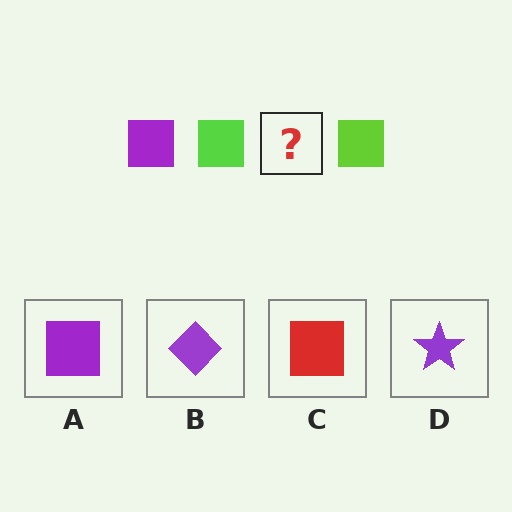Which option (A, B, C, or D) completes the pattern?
A.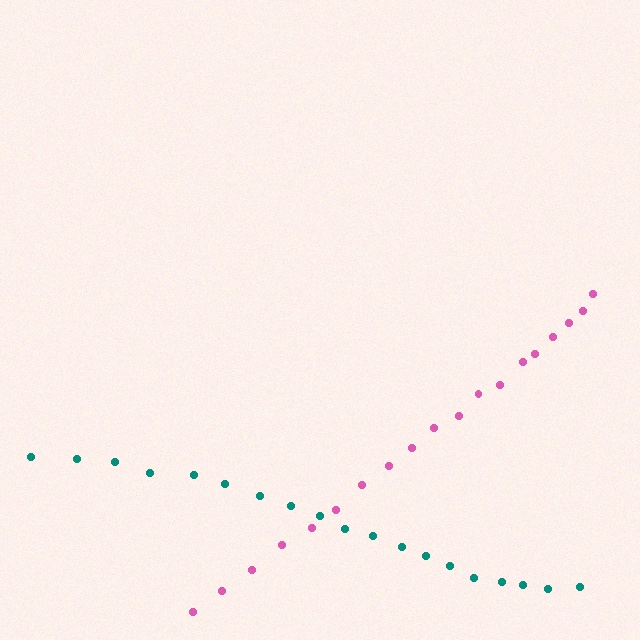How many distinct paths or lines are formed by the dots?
There are 2 distinct paths.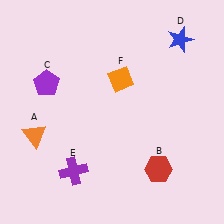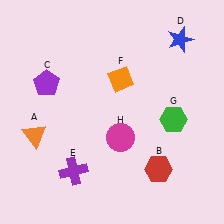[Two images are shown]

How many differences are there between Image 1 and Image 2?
There are 2 differences between the two images.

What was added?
A green hexagon (G), a magenta circle (H) were added in Image 2.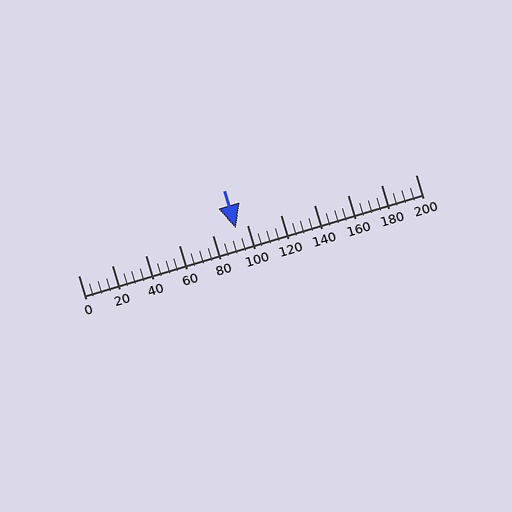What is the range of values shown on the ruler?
The ruler shows values from 0 to 200.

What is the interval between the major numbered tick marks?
The major tick marks are spaced 20 units apart.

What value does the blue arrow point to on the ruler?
The blue arrow points to approximately 93.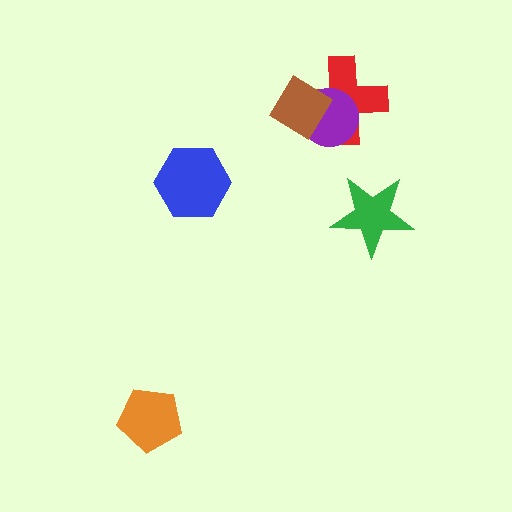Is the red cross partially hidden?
Yes, it is partially covered by another shape.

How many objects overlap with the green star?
0 objects overlap with the green star.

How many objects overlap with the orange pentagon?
0 objects overlap with the orange pentagon.